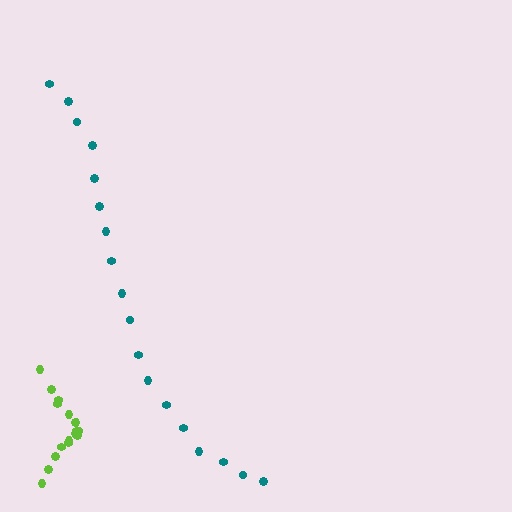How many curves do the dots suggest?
There are 2 distinct paths.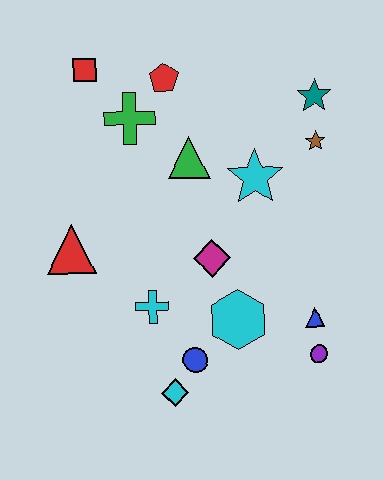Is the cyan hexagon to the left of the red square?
No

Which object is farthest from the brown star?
The cyan diamond is farthest from the brown star.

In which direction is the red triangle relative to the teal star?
The red triangle is to the left of the teal star.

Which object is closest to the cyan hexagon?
The blue circle is closest to the cyan hexagon.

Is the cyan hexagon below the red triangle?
Yes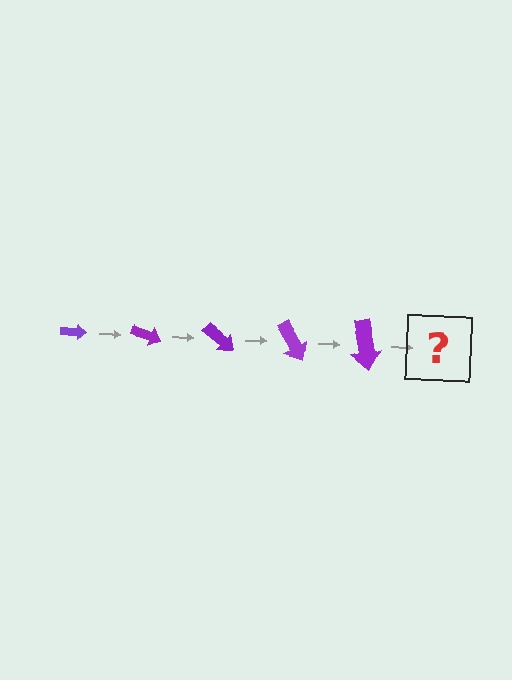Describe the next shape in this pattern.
It should be an arrow, larger than the previous one and rotated 100 degrees from the start.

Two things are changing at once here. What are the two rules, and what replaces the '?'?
The two rules are that the arrow grows larger each step and it rotates 20 degrees each step. The '?' should be an arrow, larger than the previous one and rotated 100 degrees from the start.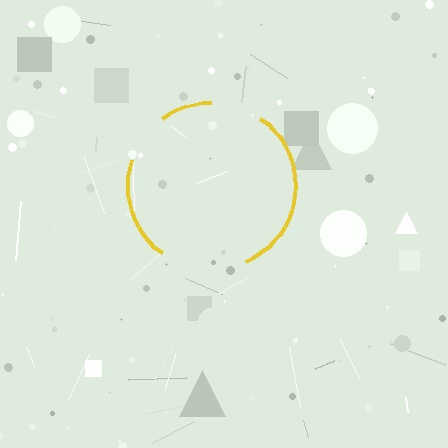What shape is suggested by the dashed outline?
The dashed outline suggests a circle.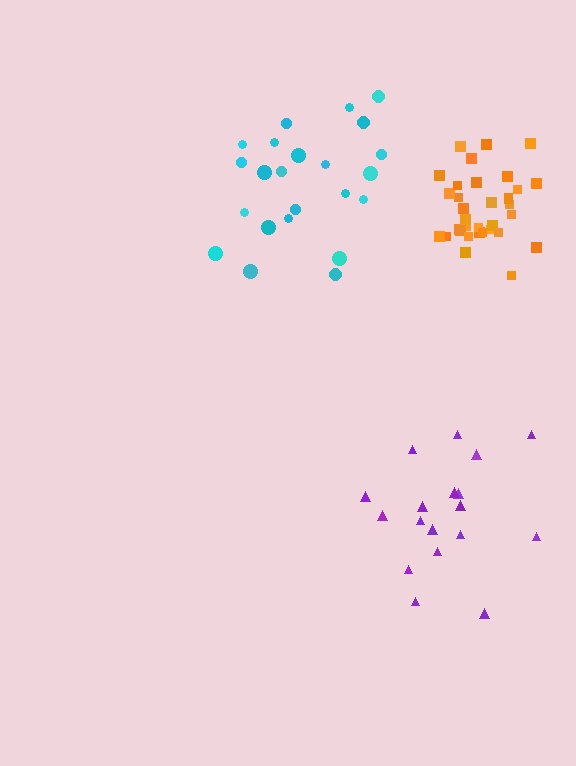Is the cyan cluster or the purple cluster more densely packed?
Cyan.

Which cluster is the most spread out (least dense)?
Purple.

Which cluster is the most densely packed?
Orange.